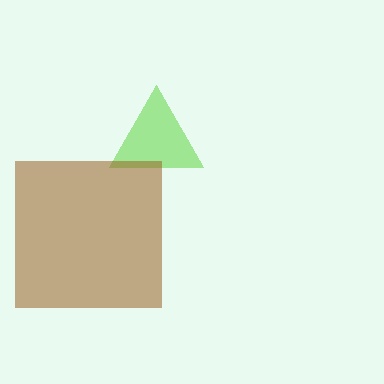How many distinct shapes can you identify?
There are 2 distinct shapes: a lime triangle, a brown square.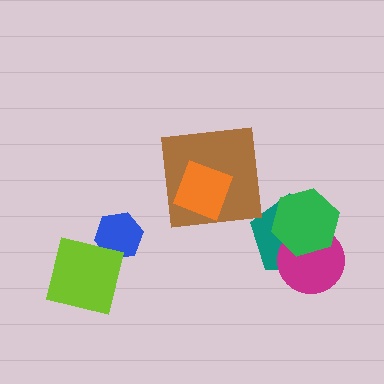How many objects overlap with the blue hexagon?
1 object overlaps with the blue hexagon.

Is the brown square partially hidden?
Yes, it is partially covered by another shape.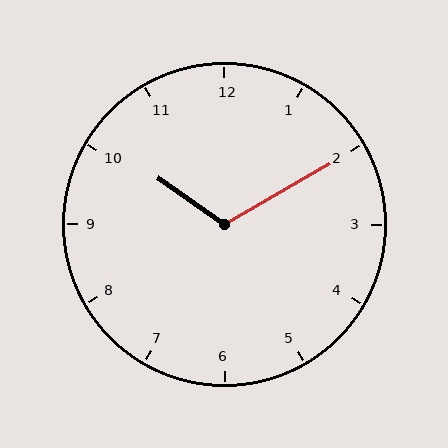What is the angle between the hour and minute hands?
Approximately 115 degrees.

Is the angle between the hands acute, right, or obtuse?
It is obtuse.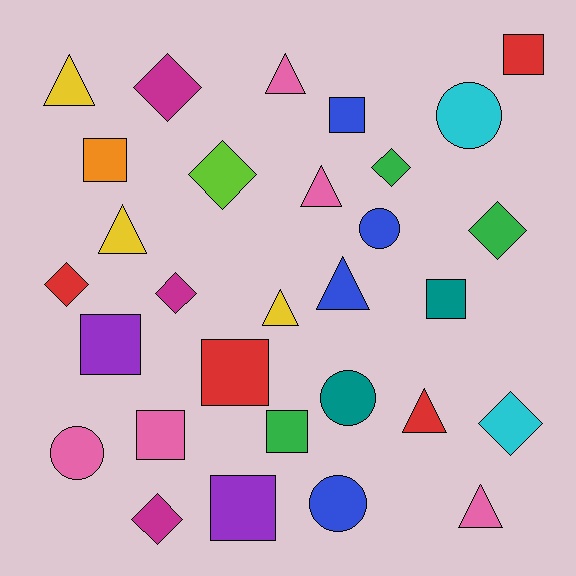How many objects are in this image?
There are 30 objects.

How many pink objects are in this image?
There are 5 pink objects.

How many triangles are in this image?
There are 8 triangles.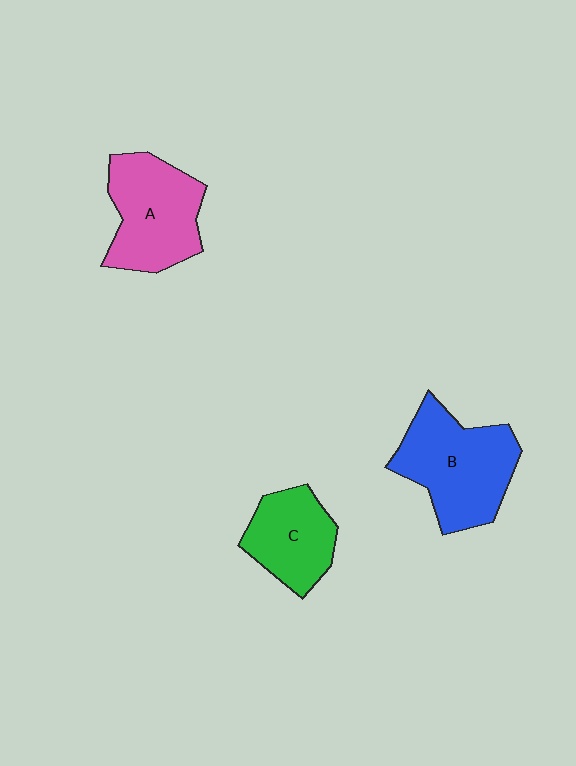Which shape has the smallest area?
Shape C (green).